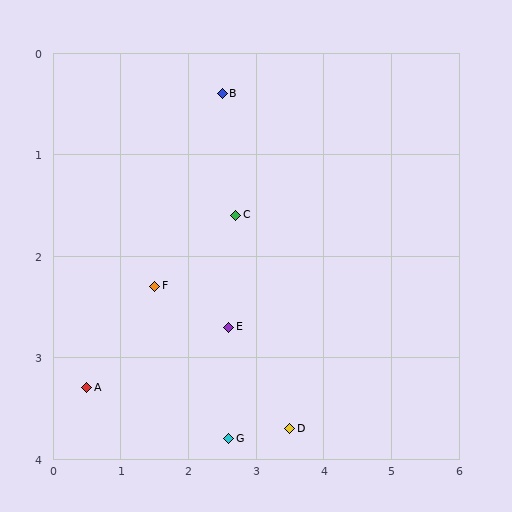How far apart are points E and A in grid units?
Points E and A are about 2.2 grid units apart.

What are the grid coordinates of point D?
Point D is at approximately (3.5, 3.7).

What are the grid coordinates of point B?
Point B is at approximately (2.5, 0.4).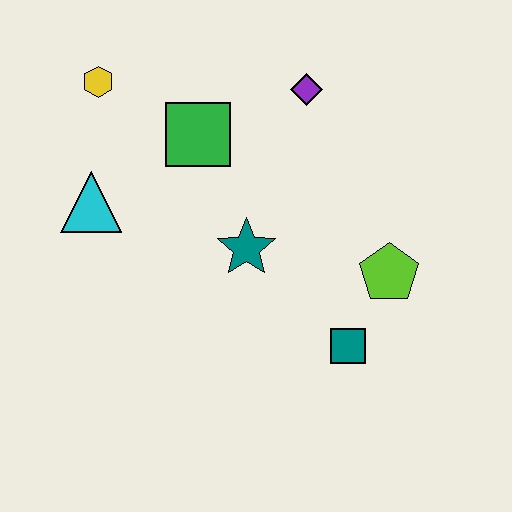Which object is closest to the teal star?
The green square is closest to the teal star.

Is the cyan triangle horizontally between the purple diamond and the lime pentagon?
No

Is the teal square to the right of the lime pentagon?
No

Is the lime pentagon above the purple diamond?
No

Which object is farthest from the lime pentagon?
The yellow hexagon is farthest from the lime pentagon.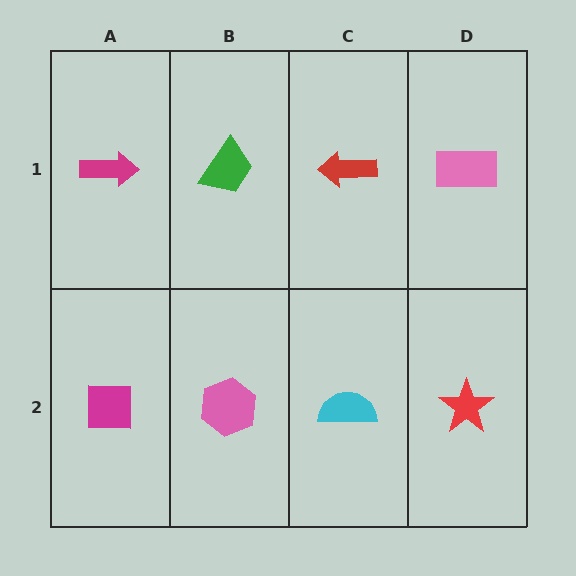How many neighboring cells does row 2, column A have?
2.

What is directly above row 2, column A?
A magenta arrow.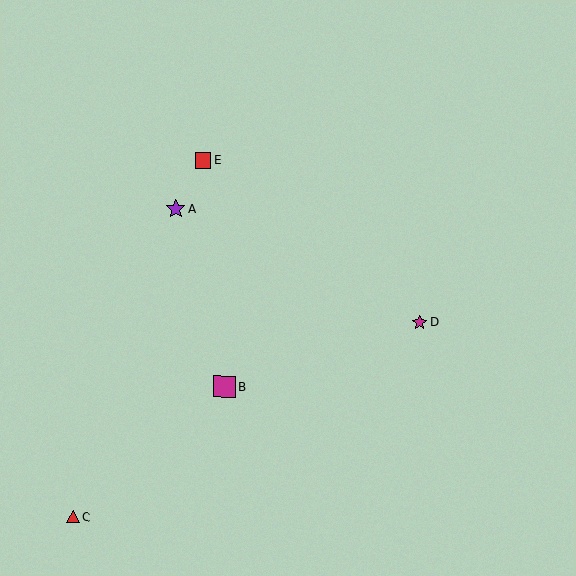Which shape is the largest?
The magenta square (labeled B) is the largest.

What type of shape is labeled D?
Shape D is a magenta star.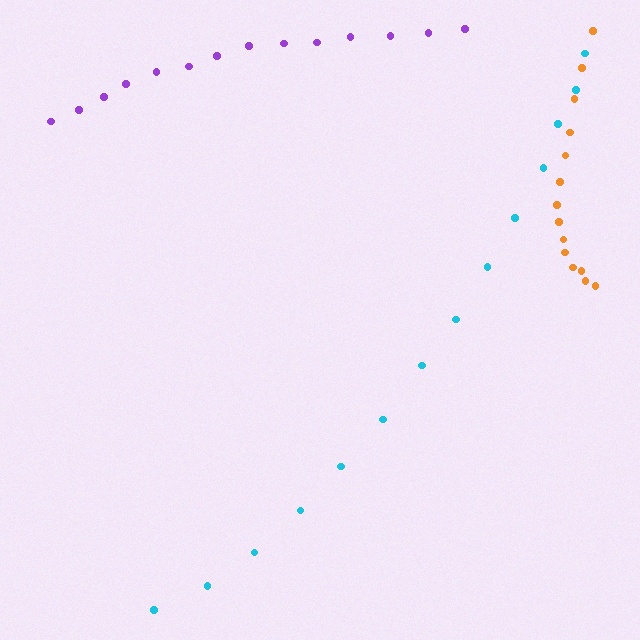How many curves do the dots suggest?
There are 3 distinct paths.